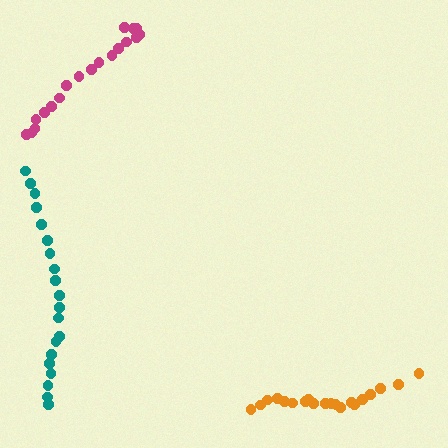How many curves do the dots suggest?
There are 3 distinct paths.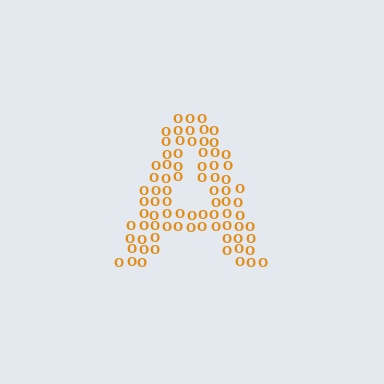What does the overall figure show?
The overall figure shows the letter A.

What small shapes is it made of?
It is made of small letter O's.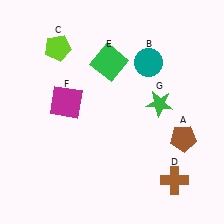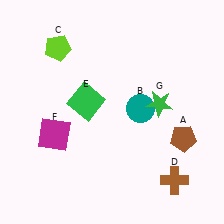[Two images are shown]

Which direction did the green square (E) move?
The green square (E) moved down.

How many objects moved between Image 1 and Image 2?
3 objects moved between the two images.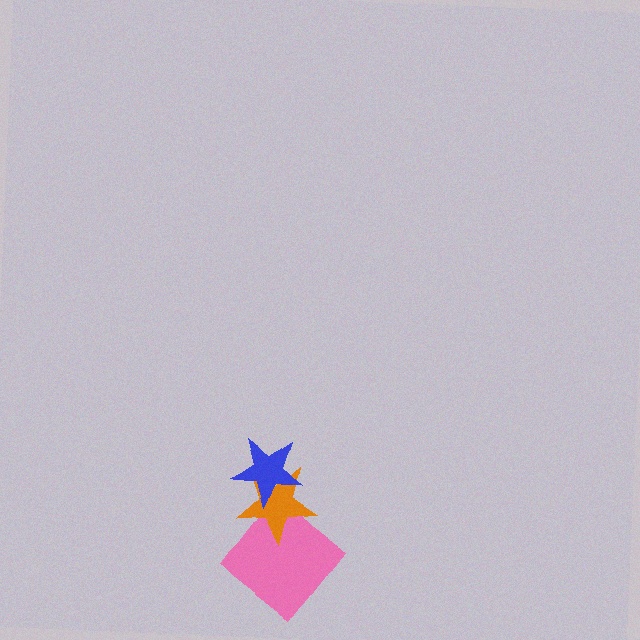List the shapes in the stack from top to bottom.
From top to bottom: the blue star, the orange star, the pink diamond.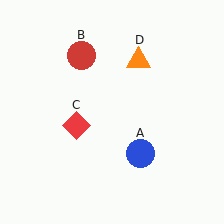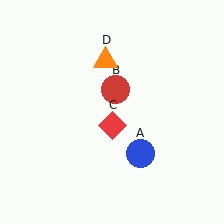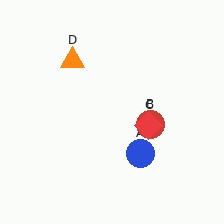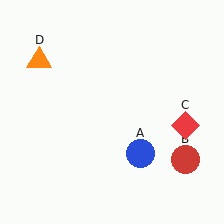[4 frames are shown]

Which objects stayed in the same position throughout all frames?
Blue circle (object A) remained stationary.